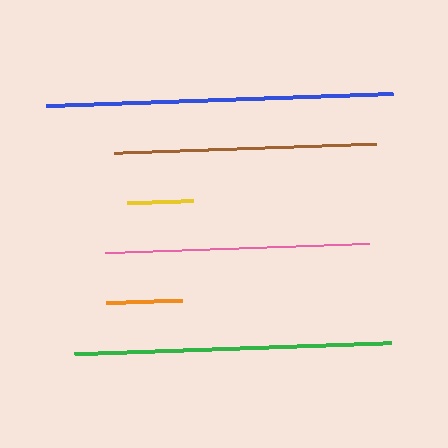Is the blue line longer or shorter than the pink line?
The blue line is longer than the pink line.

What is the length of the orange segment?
The orange segment is approximately 76 pixels long.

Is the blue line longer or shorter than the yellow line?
The blue line is longer than the yellow line.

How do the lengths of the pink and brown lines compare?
The pink and brown lines are approximately the same length.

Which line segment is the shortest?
The yellow line is the shortest at approximately 66 pixels.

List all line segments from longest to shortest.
From longest to shortest: blue, green, pink, brown, orange, yellow.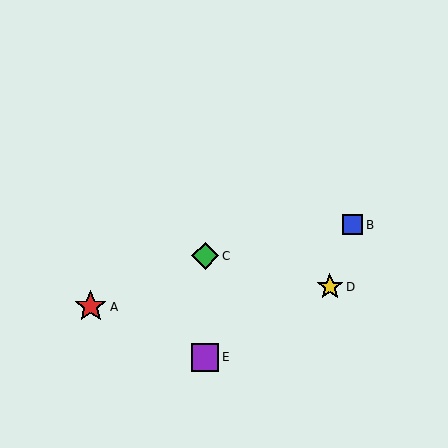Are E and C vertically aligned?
Yes, both are at x≈205.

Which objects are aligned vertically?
Objects C, E are aligned vertically.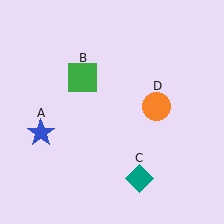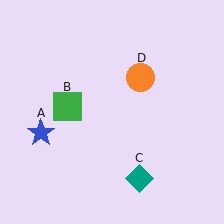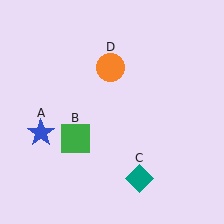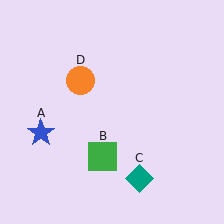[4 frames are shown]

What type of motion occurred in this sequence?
The green square (object B), orange circle (object D) rotated counterclockwise around the center of the scene.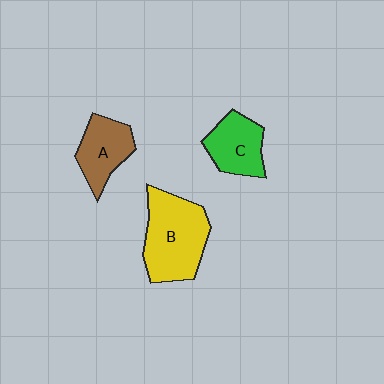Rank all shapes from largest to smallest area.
From largest to smallest: B (yellow), C (green), A (brown).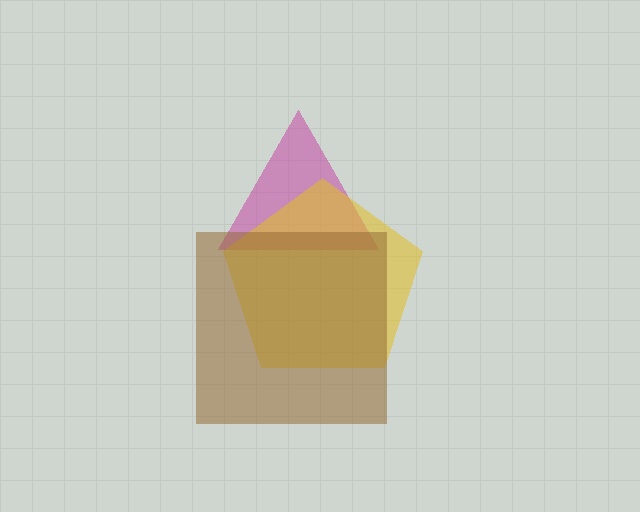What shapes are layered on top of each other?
The layered shapes are: a magenta triangle, a yellow pentagon, a brown square.